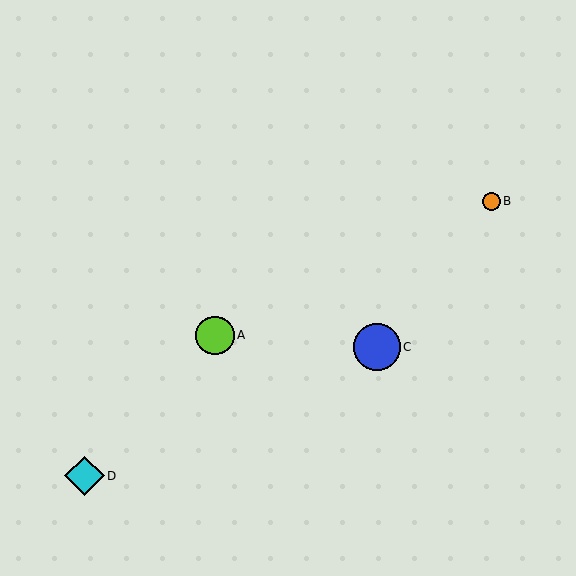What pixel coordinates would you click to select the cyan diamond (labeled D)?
Click at (84, 476) to select the cyan diamond D.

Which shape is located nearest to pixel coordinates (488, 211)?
The orange circle (labeled B) at (491, 201) is nearest to that location.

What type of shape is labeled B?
Shape B is an orange circle.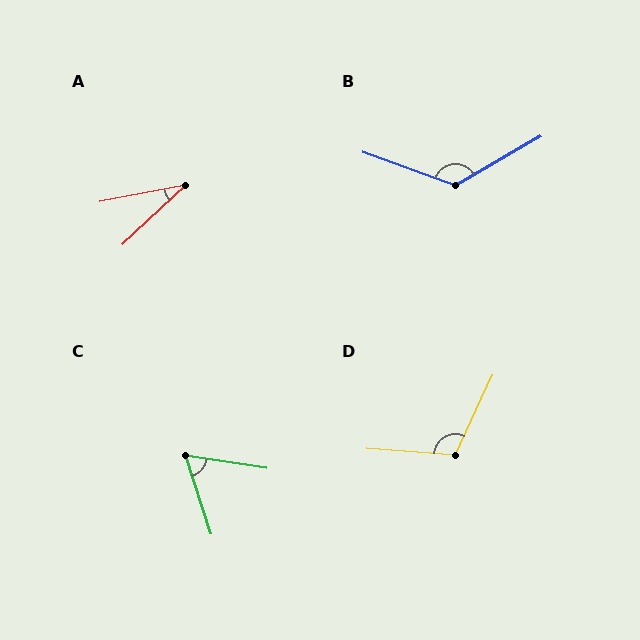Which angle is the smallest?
A, at approximately 32 degrees.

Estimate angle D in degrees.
Approximately 111 degrees.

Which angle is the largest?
B, at approximately 130 degrees.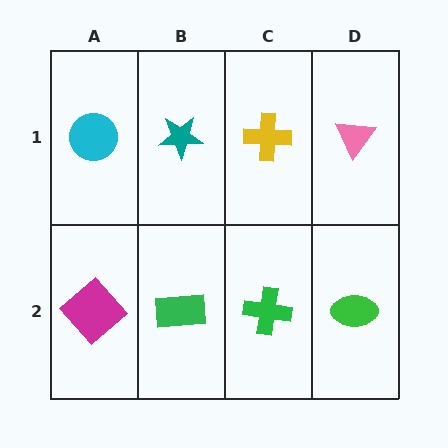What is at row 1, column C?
A yellow cross.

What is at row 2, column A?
A magenta diamond.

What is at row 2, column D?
A green ellipse.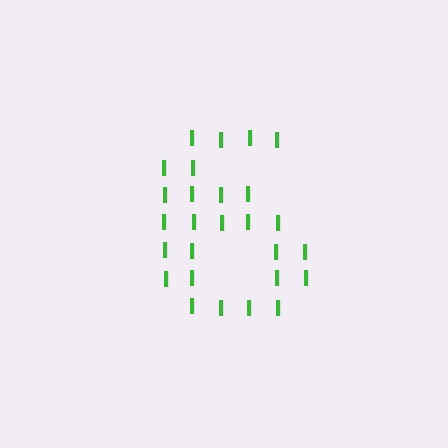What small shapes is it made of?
It is made of small letter I's.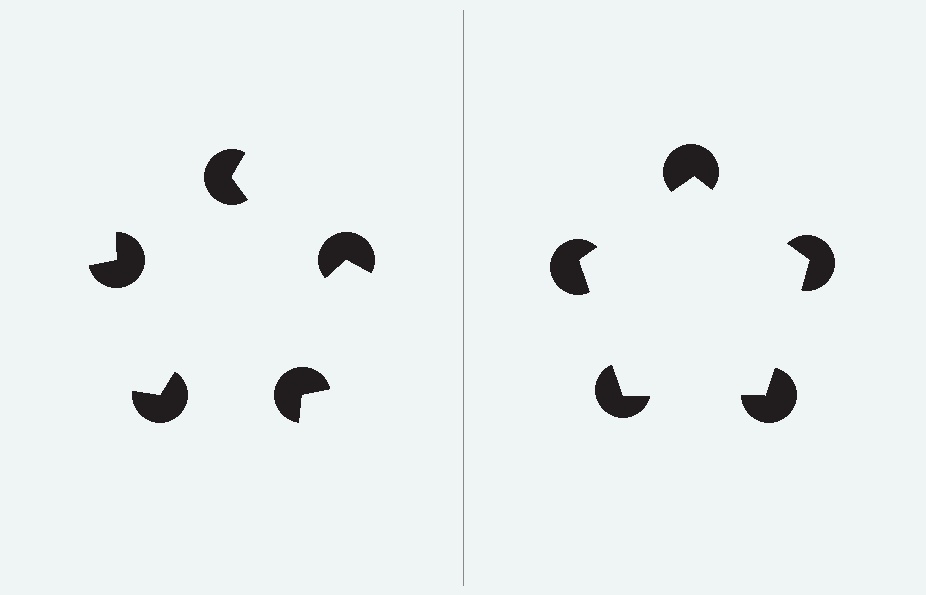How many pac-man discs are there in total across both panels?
10 — 5 on each side.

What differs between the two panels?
The pac-man discs are positioned identically on both sides; only the wedge orientations differ. On the right they align to a pentagon; on the left they are misaligned.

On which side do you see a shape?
An illusory pentagon appears on the right side. On the left side the wedge cuts are rotated, so no coherent shape forms.